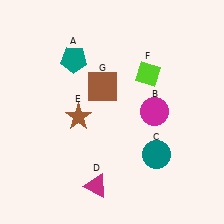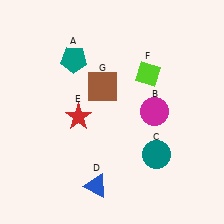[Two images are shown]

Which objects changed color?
D changed from magenta to blue. E changed from brown to red.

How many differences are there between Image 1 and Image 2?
There are 2 differences between the two images.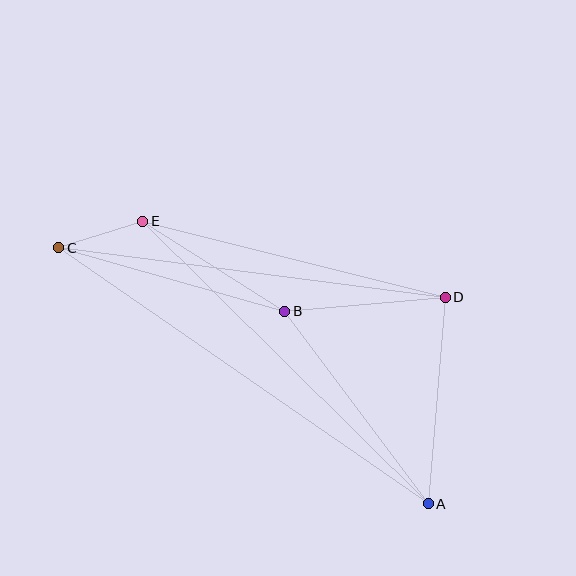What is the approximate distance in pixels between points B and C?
The distance between B and C is approximately 235 pixels.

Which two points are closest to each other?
Points C and E are closest to each other.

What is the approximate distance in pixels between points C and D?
The distance between C and D is approximately 390 pixels.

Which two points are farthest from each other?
Points A and C are farthest from each other.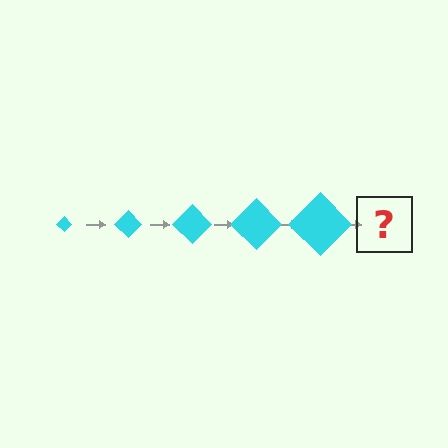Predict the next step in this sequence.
The next step is a cyan diamond, larger than the previous one.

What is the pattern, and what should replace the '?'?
The pattern is that the diamond gets progressively larger each step. The '?' should be a cyan diamond, larger than the previous one.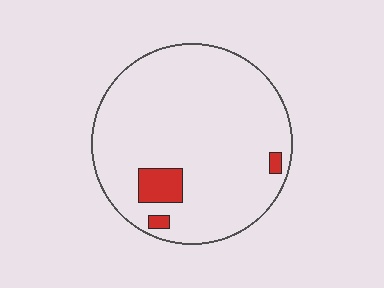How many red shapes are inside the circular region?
3.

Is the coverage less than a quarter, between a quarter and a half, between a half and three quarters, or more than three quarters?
Less than a quarter.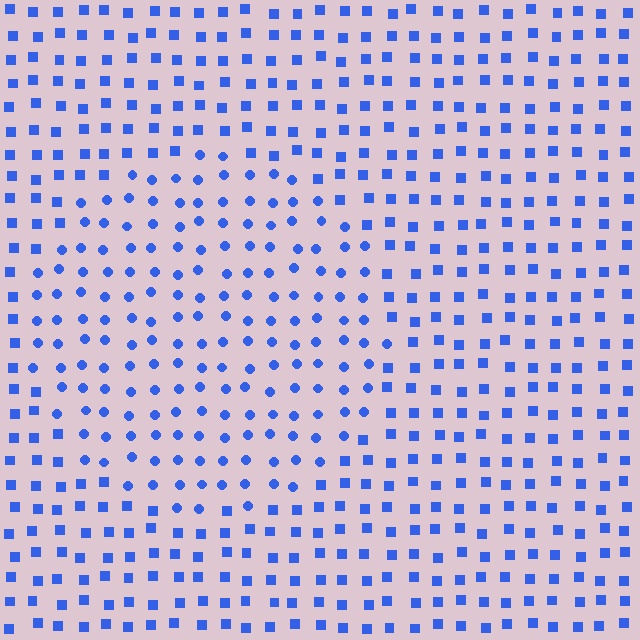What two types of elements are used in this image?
The image uses circles inside the circle region and squares outside it.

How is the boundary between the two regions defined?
The boundary is defined by a change in element shape: circles inside vs. squares outside. All elements share the same color and spacing.